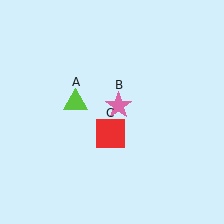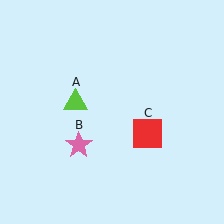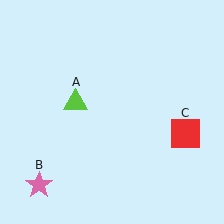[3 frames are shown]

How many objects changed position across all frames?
2 objects changed position: pink star (object B), red square (object C).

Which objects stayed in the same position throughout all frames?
Lime triangle (object A) remained stationary.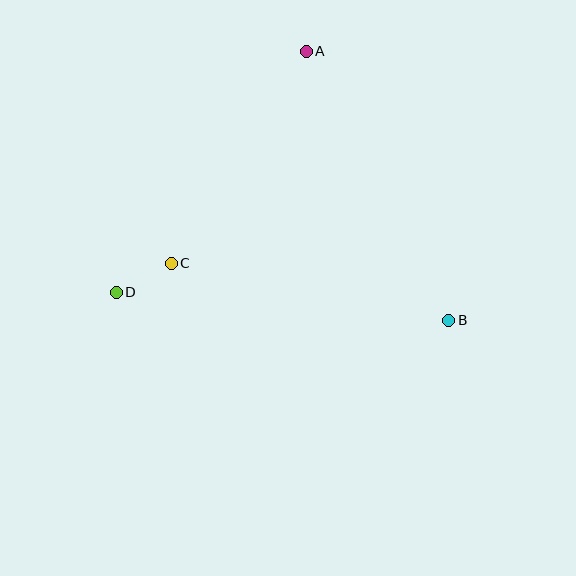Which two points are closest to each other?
Points C and D are closest to each other.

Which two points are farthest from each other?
Points B and D are farthest from each other.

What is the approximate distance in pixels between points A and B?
The distance between A and B is approximately 305 pixels.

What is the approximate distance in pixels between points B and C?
The distance between B and C is approximately 284 pixels.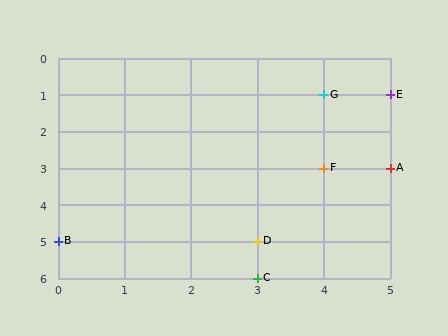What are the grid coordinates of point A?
Point A is at grid coordinates (5, 3).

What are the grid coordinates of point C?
Point C is at grid coordinates (3, 6).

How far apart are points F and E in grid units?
Points F and E are 1 column and 2 rows apart (about 2.2 grid units diagonally).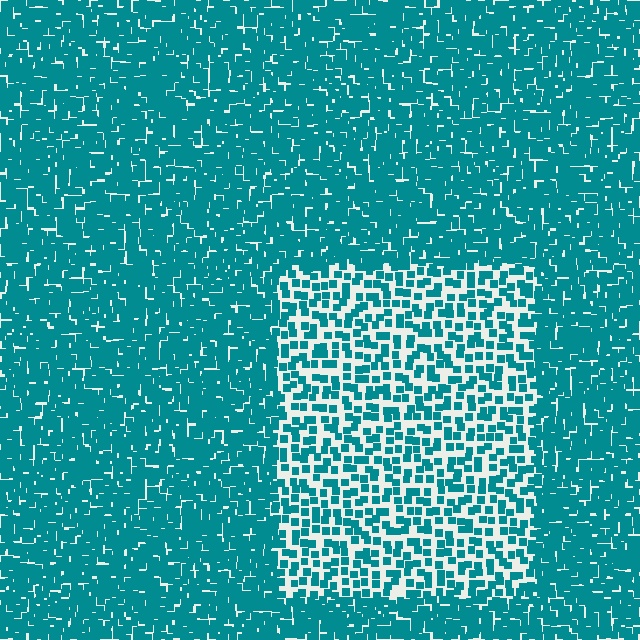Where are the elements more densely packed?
The elements are more densely packed outside the rectangle boundary.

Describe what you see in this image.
The image contains small teal elements arranged at two different densities. A rectangle-shaped region is visible where the elements are less densely packed than the surrounding area.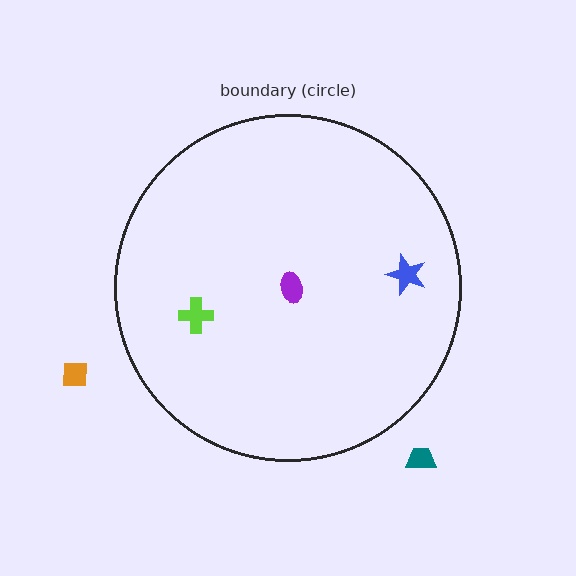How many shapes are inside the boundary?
3 inside, 2 outside.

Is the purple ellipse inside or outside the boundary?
Inside.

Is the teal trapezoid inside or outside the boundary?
Outside.